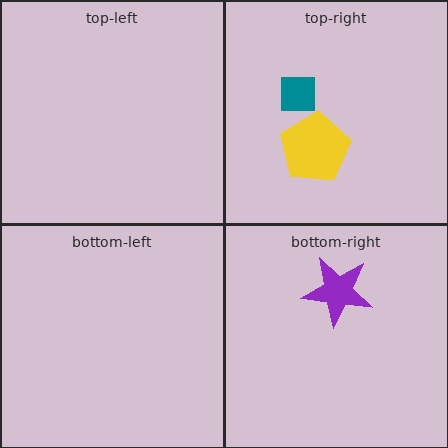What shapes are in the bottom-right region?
The purple star.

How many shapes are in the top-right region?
2.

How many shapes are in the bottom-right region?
1.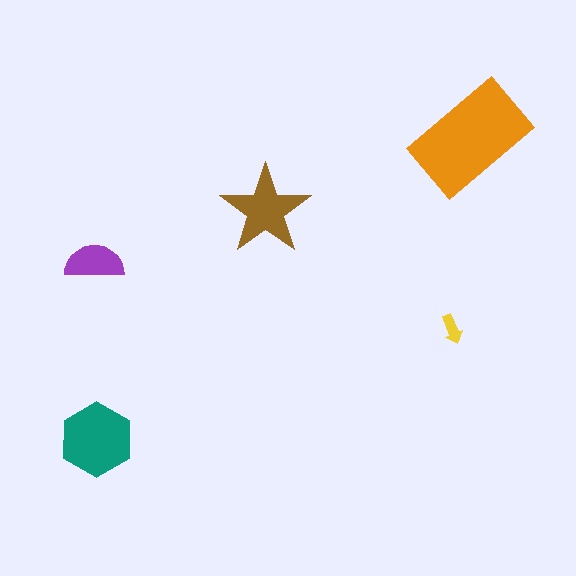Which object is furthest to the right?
The orange rectangle is rightmost.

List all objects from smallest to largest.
The yellow arrow, the purple semicircle, the brown star, the teal hexagon, the orange rectangle.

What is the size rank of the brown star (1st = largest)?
3rd.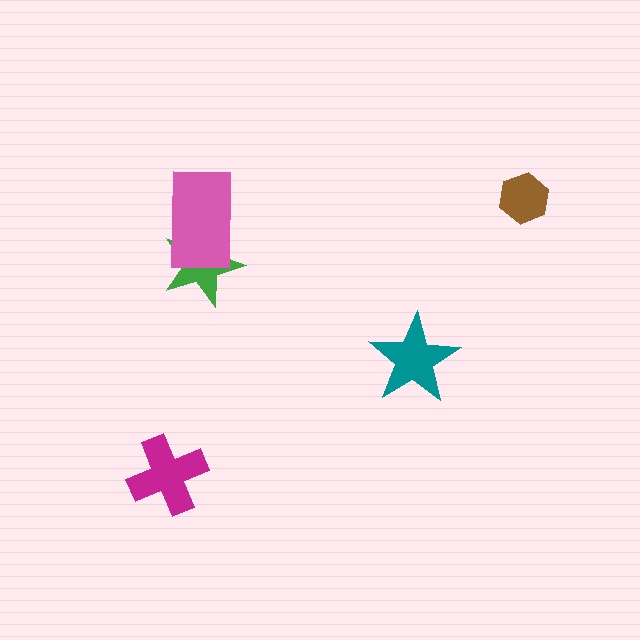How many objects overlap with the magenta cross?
0 objects overlap with the magenta cross.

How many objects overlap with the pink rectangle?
1 object overlaps with the pink rectangle.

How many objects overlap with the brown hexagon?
0 objects overlap with the brown hexagon.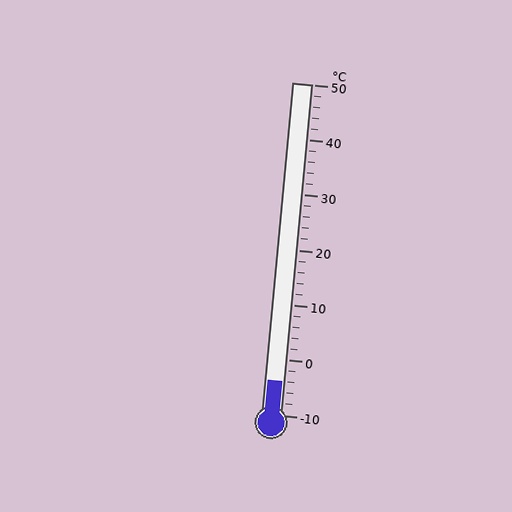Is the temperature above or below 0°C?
The temperature is below 0°C.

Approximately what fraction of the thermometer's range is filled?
The thermometer is filled to approximately 10% of its range.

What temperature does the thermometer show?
The thermometer shows approximately -4°C.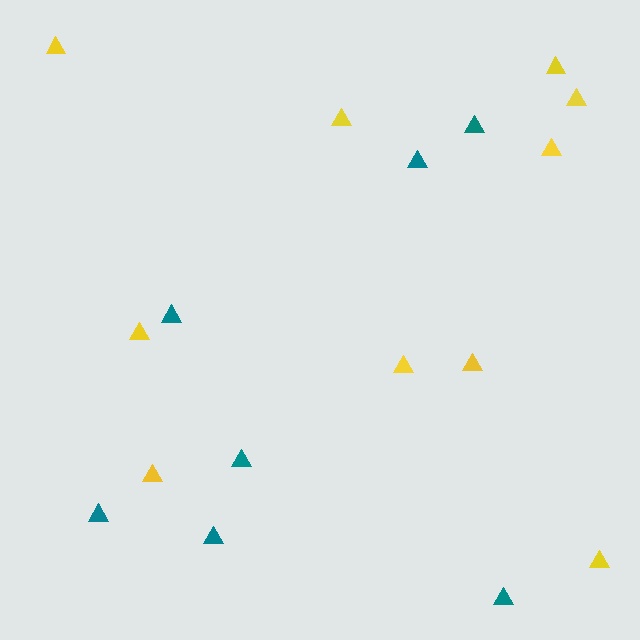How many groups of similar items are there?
There are 2 groups: one group of yellow triangles (10) and one group of teal triangles (7).